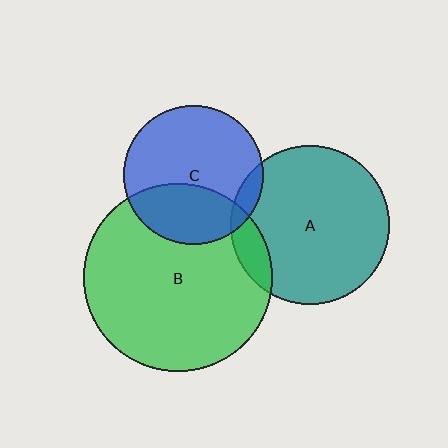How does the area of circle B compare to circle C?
Approximately 1.8 times.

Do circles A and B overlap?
Yes.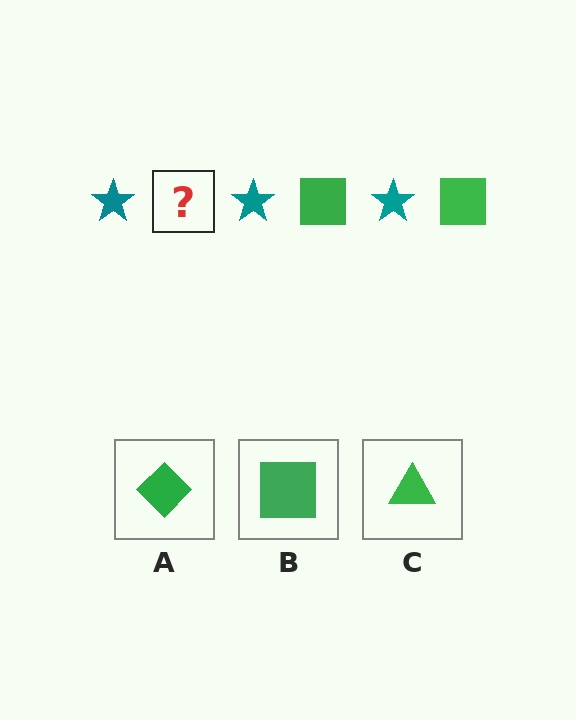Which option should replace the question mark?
Option B.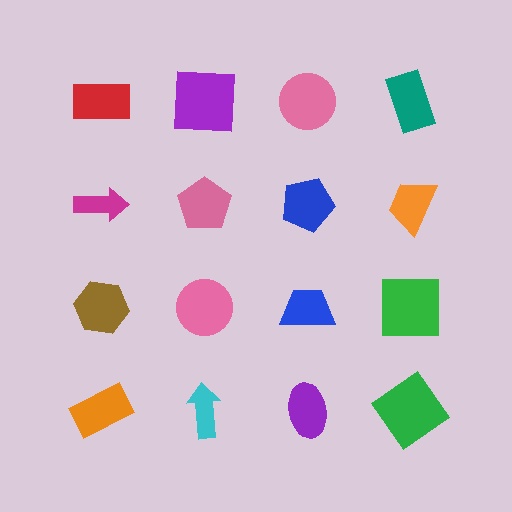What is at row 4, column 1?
An orange rectangle.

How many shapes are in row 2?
4 shapes.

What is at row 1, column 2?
A purple square.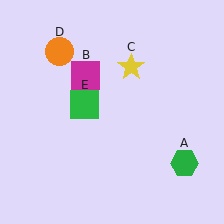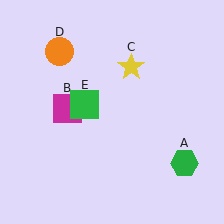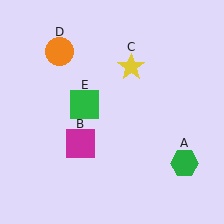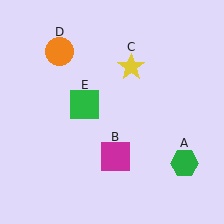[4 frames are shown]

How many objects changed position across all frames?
1 object changed position: magenta square (object B).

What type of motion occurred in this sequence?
The magenta square (object B) rotated counterclockwise around the center of the scene.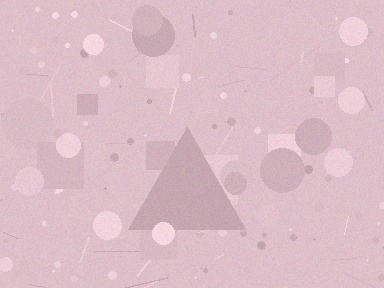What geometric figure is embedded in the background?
A triangle is embedded in the background.